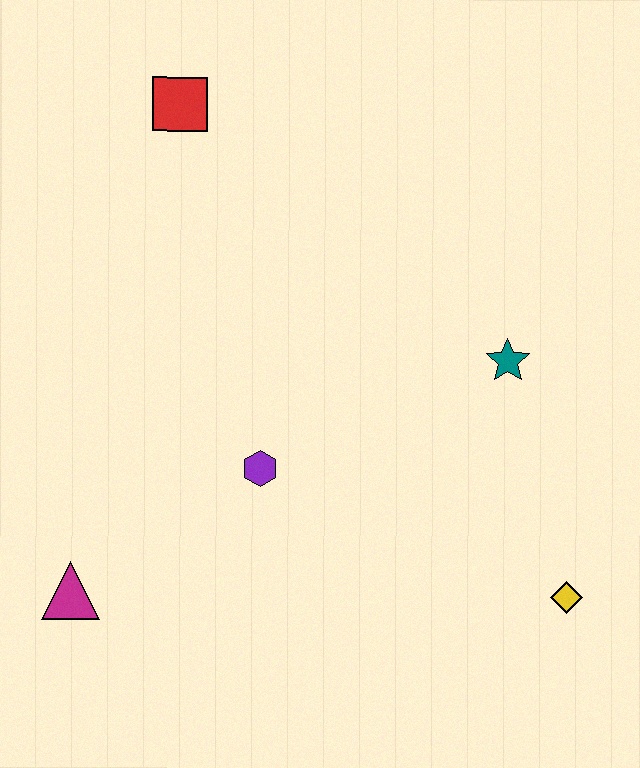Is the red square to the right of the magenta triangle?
Yes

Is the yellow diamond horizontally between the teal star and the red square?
No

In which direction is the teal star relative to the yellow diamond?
The teal star is above the yellow diamond.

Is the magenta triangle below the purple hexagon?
Yes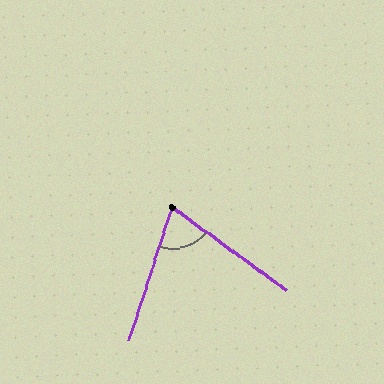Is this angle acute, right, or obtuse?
It is acute.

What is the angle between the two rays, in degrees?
Approximately 72 degrees.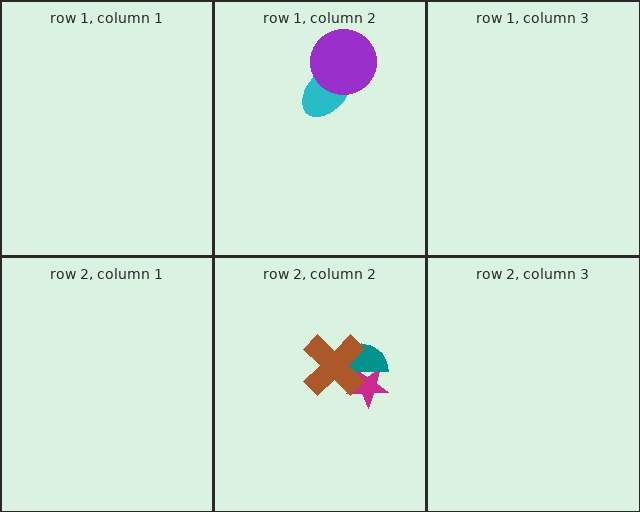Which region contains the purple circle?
The row 1, column 2 region.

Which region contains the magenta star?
The row 2, column 2 region.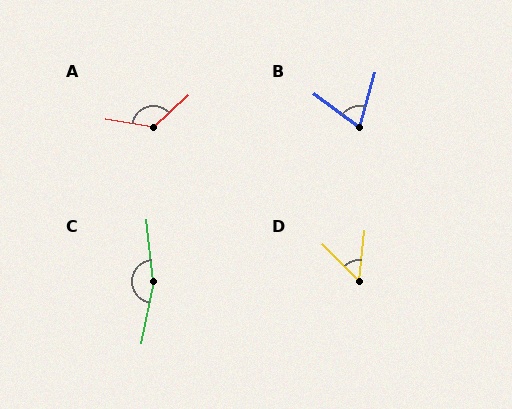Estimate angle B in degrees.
Approximately 69 degrees.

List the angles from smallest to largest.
D (51°), B (69°), A (128°), C (163°).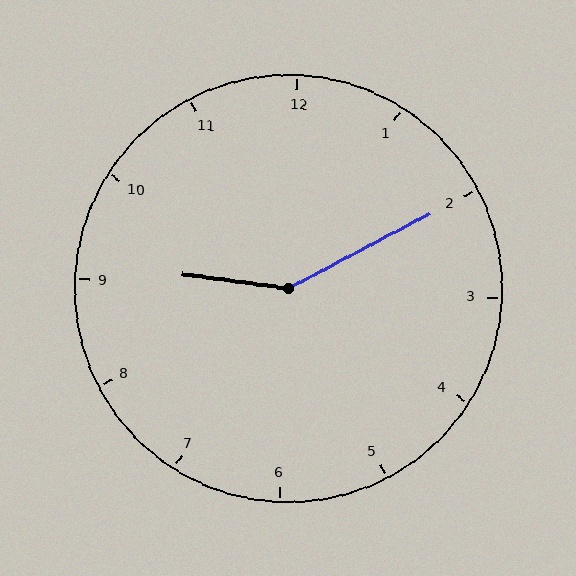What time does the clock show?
9:10.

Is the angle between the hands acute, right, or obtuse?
It is obtuse.